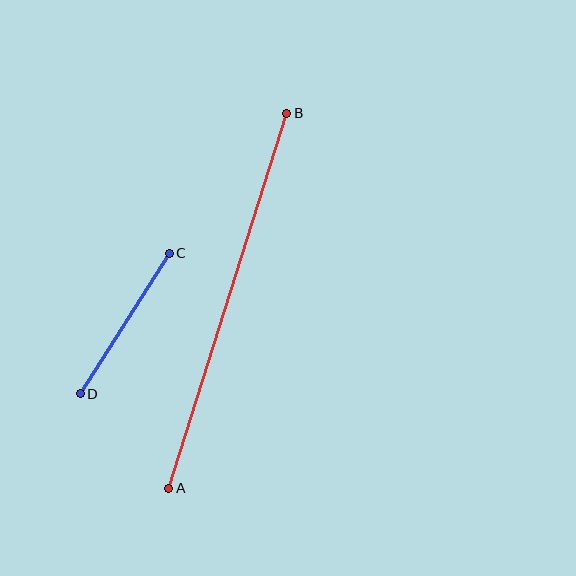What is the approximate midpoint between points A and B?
The midpoint is at approximately (228, 301) pixels.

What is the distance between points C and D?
The distance is approximately 166 pixels.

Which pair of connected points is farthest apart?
Points A and B are farthest apart.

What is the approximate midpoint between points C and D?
The midpoint is at approximately (125, 324) pixels.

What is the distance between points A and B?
The distance is approximately 393 pixels.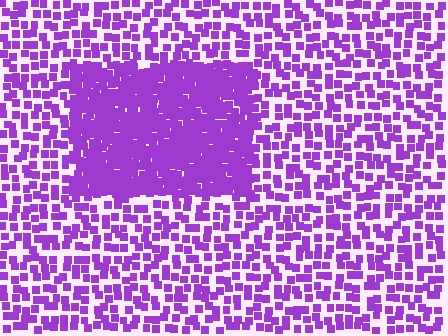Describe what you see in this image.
The image contains small purple elements arranged at two different densities. A rectangle-shaped region is visible where the elements are more densely packed than the surrounding area.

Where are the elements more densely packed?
The elements are more densely packed inside the rectangle boundary.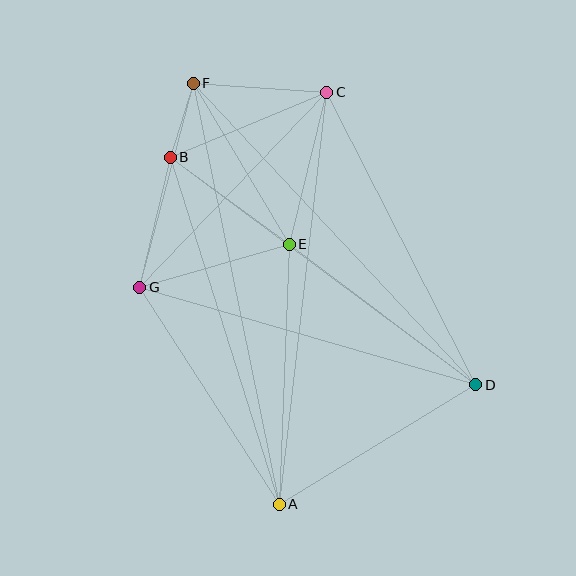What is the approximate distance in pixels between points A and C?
The distance between A and C is approximately 415 pixels.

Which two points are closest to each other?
Points B and F are closest to each other.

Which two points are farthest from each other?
Points A and F are farthest from each other.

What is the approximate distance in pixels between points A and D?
The distance between A and D is approximately 230 pixels.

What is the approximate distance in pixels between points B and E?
The distance between B and E is approximately 148 pixels.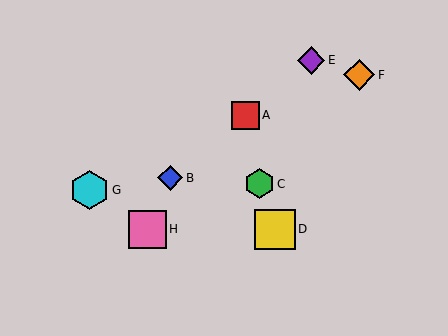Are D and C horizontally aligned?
No, D is at y≈229 and C is at y≈184.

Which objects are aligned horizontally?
Objects D, H are aligned horizontally.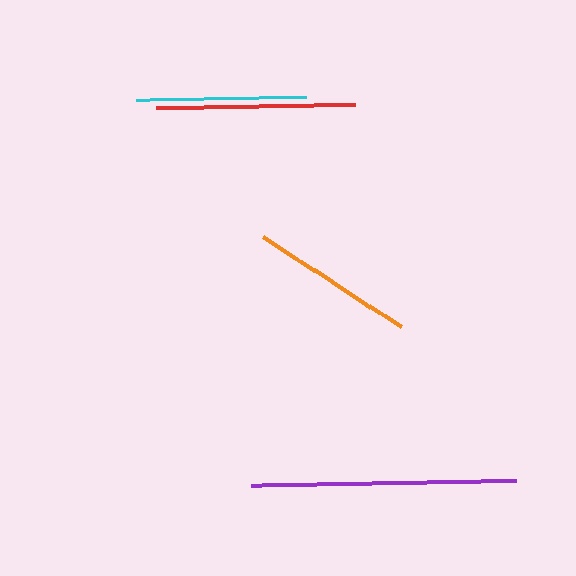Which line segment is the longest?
The purple line is the longest at approximately 265 pixels.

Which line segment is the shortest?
The orange line is the shortest at approximately 165 pixels.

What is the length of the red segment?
The red segment is approximately 199 pixels long.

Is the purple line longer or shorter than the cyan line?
The purple line is longer than the cyan line.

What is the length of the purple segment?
The purple segment is approximately 265 pixels long.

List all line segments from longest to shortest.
From longest to shortest: purple, red, cyan, orange.